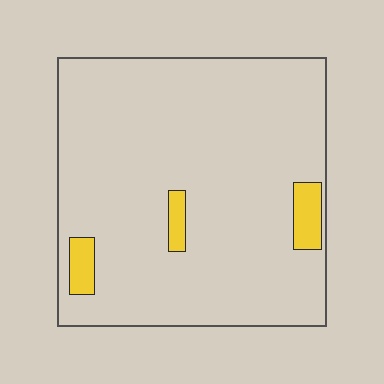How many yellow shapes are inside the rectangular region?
3.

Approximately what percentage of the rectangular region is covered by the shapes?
Approximately 5%.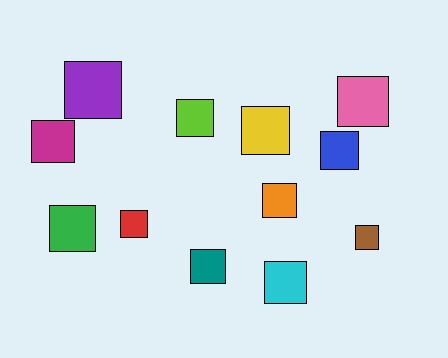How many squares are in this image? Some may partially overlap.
There are 12 squares.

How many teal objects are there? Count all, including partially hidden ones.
There is 1 teal object.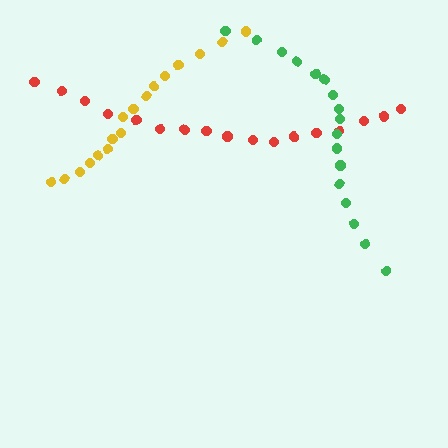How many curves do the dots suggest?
There are 3 distinct paths.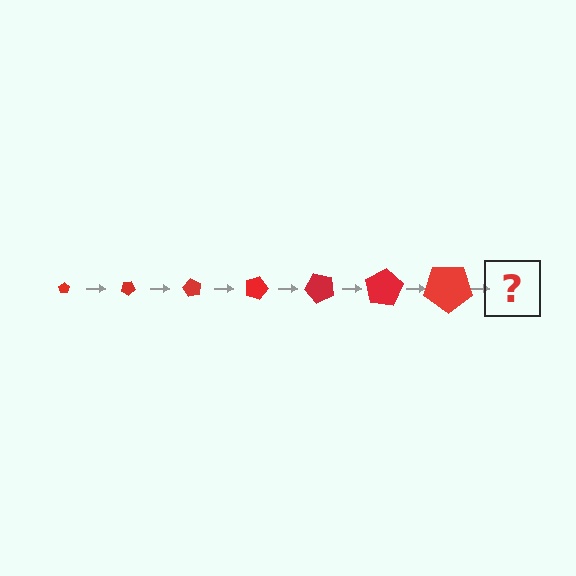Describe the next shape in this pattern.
It should be a pentagon, larger than the previous one and rotated 210 degrees from the start.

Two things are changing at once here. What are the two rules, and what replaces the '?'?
The two rules are that the pentagon grows larger each step and it rotates 30 degrees each step. The '?' should be a pentagon, larger than the previous one and rotated 210 degrees from the start.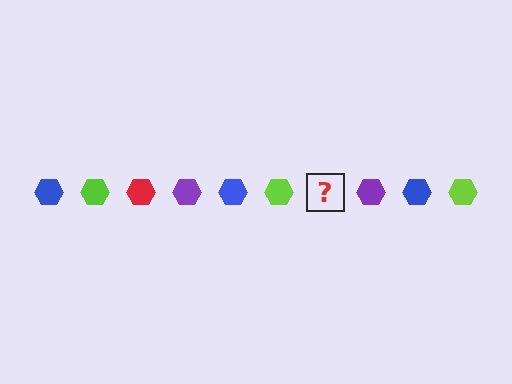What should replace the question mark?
The question mark should be replaced with a red hexagon.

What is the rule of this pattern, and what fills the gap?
The rule is that the pattern cycles through blue, lime, red, purple hexagons. The gap should be filled with a red hexagon.